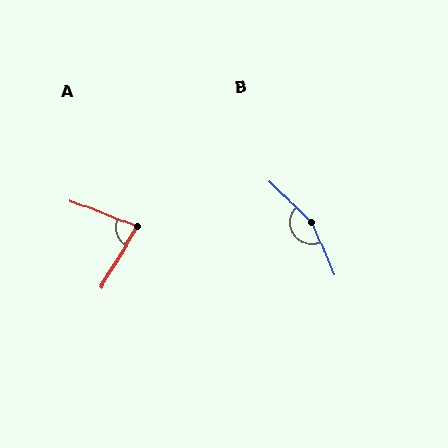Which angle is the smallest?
A, at approximately 81 degrees.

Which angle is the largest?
B, at approximately 158 degrees.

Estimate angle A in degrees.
Approximately 81 degrees.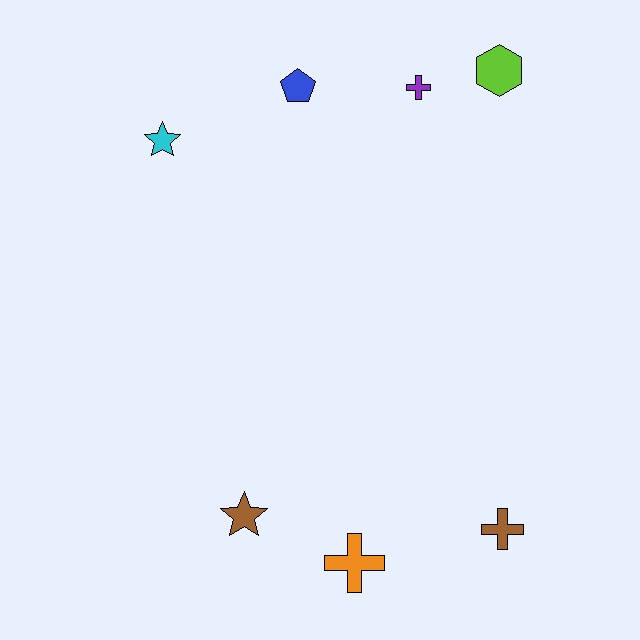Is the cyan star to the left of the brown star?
Yes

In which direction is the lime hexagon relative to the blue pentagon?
The lime hexagon is to the right of the blue pentagon.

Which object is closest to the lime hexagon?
The purple cross is closest to the lime hexagon.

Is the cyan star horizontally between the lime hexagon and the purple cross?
No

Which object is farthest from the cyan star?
The brown cross is farthest from the cyan star.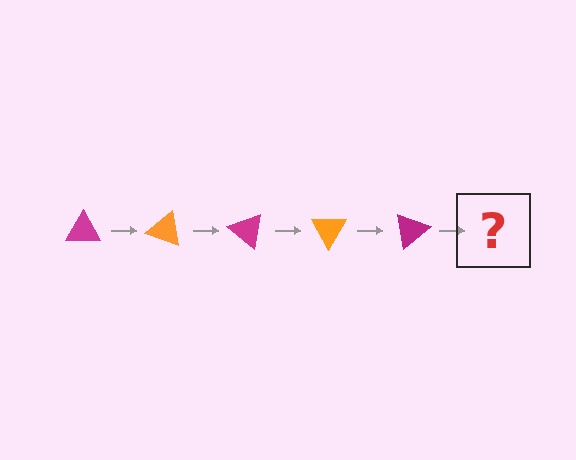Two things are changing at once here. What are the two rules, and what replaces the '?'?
The two rules are that it rotates 20 degrees each step and the color cycles through magenta and orange. The '?' should be an orange triangle, rotated 100 degrees from the start.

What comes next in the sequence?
The next element should be an orange triangle, rotated 100 degrees from the start.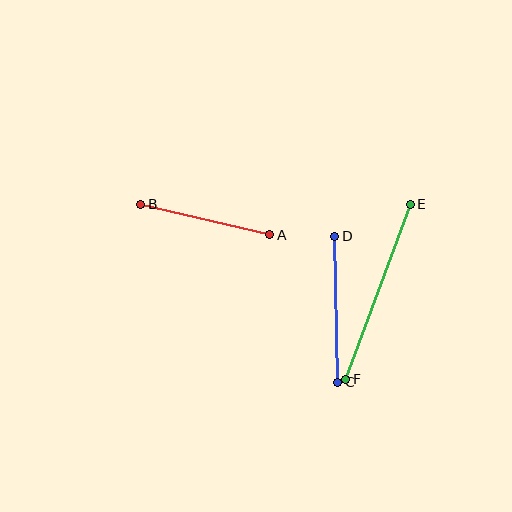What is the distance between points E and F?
The distance is approximately 187 pixels.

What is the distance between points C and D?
The distance is approximately 146 pixels.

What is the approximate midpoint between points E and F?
The midpoint is at approximately (378, 292) pixels.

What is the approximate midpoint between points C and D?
The midpoint is at approximately (336, 309) pixels.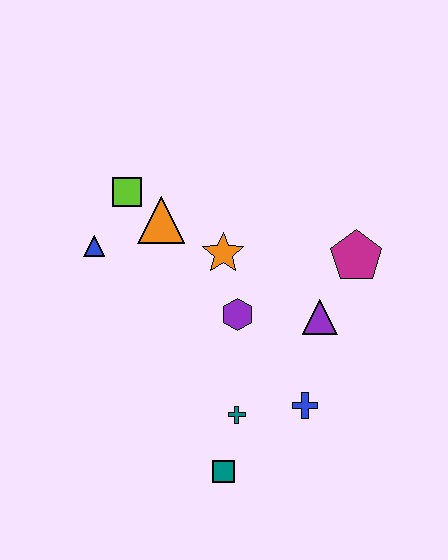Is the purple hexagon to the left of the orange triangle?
No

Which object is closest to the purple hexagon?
The orange star is closest to the purple hexagon.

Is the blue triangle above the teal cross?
Yes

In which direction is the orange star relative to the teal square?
The orange star is above the teal square.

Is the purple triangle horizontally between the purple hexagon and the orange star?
No